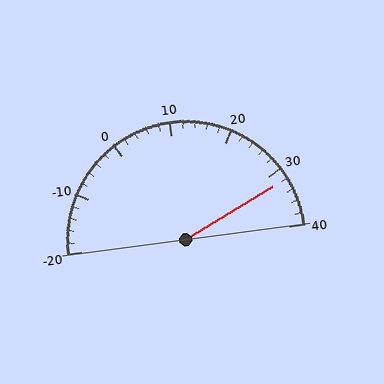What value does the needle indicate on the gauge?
The needle indicates approximately 32.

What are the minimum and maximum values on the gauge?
The gauge ranges from -20 to 40.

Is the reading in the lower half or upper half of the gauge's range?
The reading is in the upper half of the range (-20 to 40).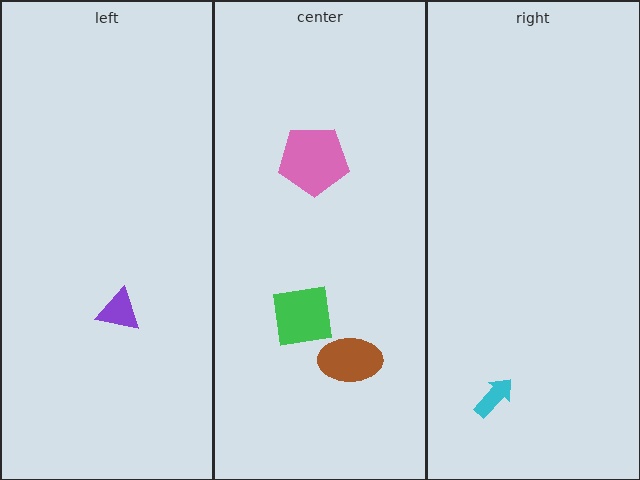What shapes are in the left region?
The purple triangle.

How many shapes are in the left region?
1.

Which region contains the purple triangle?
The left region.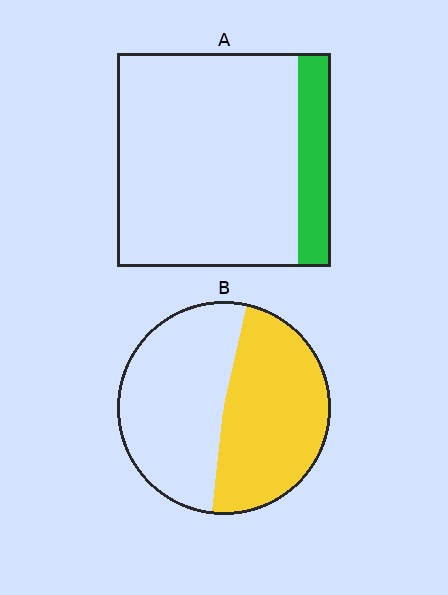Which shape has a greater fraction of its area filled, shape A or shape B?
Shape B.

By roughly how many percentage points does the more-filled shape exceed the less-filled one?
By roughly 35 percentage points (B over A).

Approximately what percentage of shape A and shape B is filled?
A is approximately 15% and B is approximately 50%.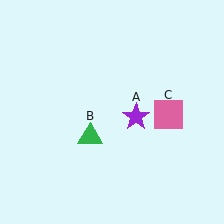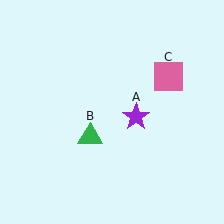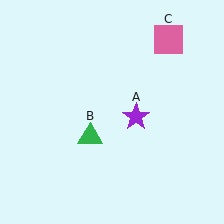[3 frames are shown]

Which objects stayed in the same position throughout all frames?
Purple star (object A) and green triangle (object B) remained stationary.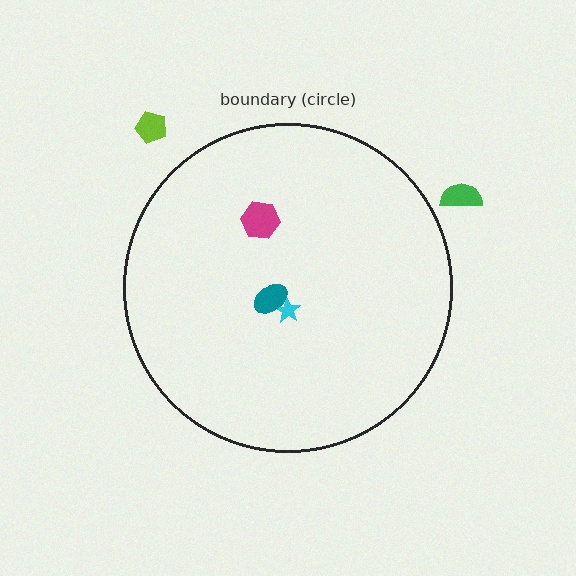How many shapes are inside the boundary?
3 inside, 2 outside.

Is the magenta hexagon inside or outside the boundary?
Inside.